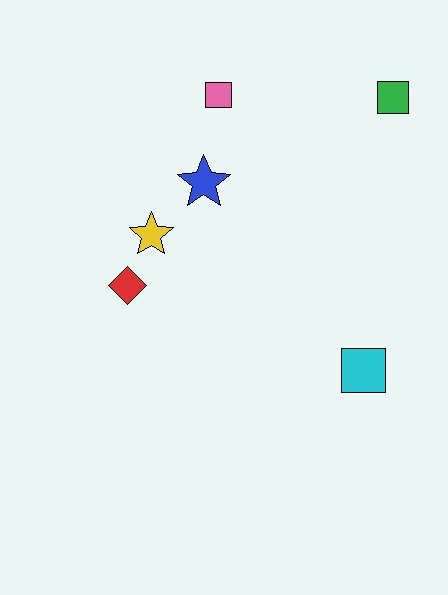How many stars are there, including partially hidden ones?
There are 2 stars.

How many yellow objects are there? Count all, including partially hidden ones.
There is 1 yellow object.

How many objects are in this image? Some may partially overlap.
There are 6 objects.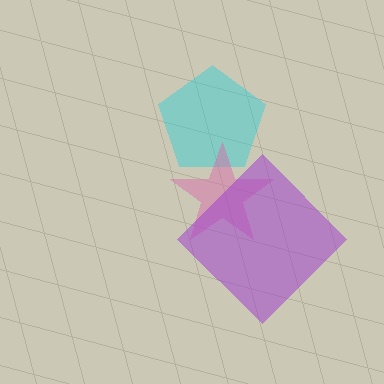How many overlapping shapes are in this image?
There are 3 overlapping shapes in the image.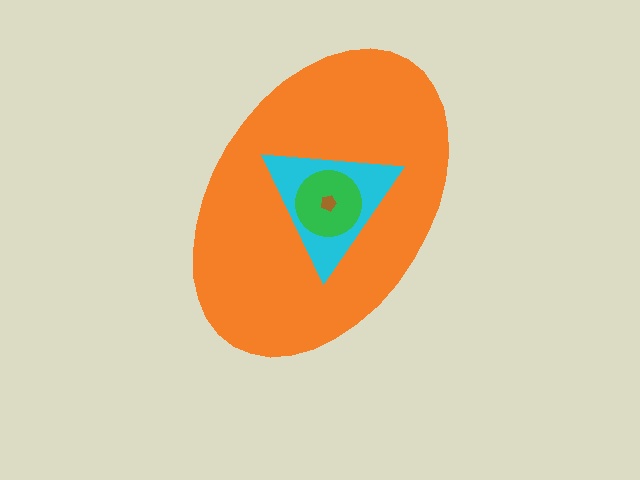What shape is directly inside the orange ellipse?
The cyan triangle.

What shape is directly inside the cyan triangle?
The green circle.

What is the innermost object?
The brown pentagon.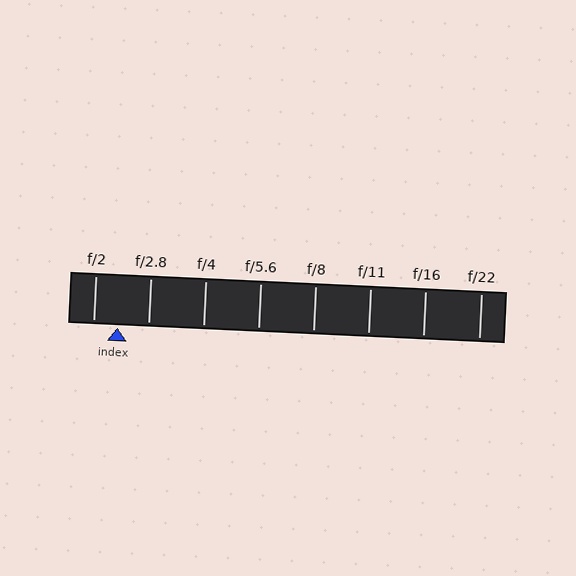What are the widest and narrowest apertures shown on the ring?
The widest aperture shown is f/2 and the narrowest is f/22.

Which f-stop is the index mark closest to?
The index mark is closest to f/2.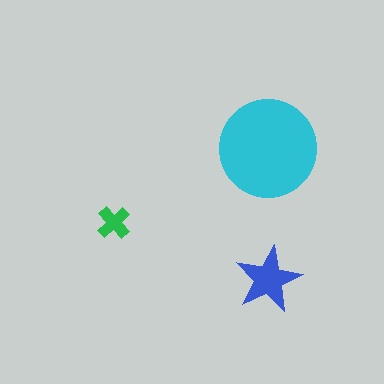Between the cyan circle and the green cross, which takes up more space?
The cyan circle.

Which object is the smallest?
The green cross.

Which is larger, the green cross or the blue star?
The blue star.